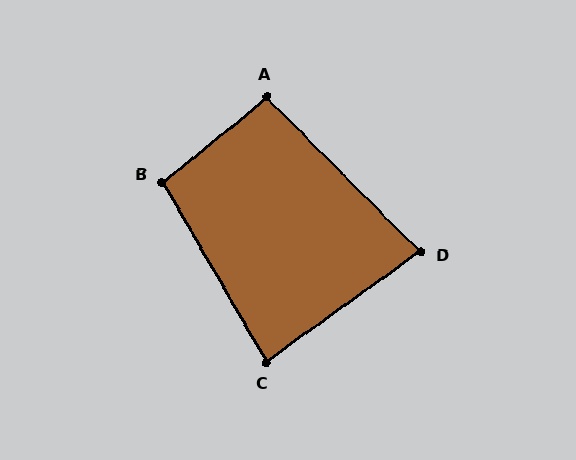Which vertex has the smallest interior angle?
D, at approximately 81 degrees.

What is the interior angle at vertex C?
Approximately 84 degrees (acute).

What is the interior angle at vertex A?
Approximately 96 degrees (obtuse).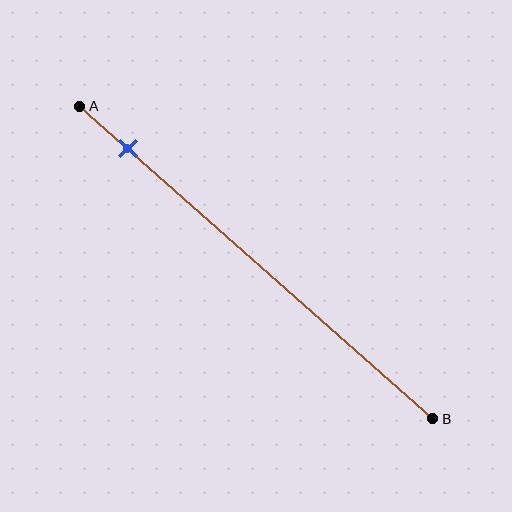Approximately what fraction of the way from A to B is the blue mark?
The blue mark is approximately 15% of the way from A to B.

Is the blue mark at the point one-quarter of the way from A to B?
No, the mark is at about 15% from A, not at the 25% one-quarter point.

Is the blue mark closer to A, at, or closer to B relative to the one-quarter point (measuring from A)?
The blue mark is closer to point A than the one-quarter point of segment AB.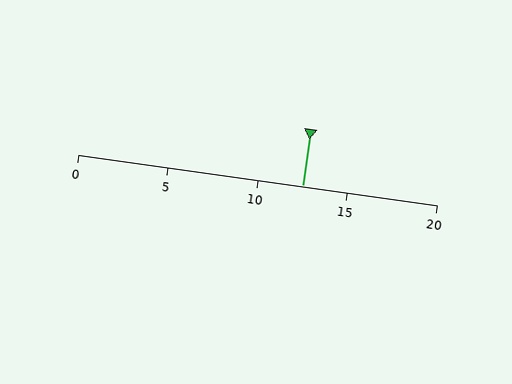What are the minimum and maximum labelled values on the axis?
The axis runs from 0 to 20.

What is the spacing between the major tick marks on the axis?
The major ticks are spaced 5 apart.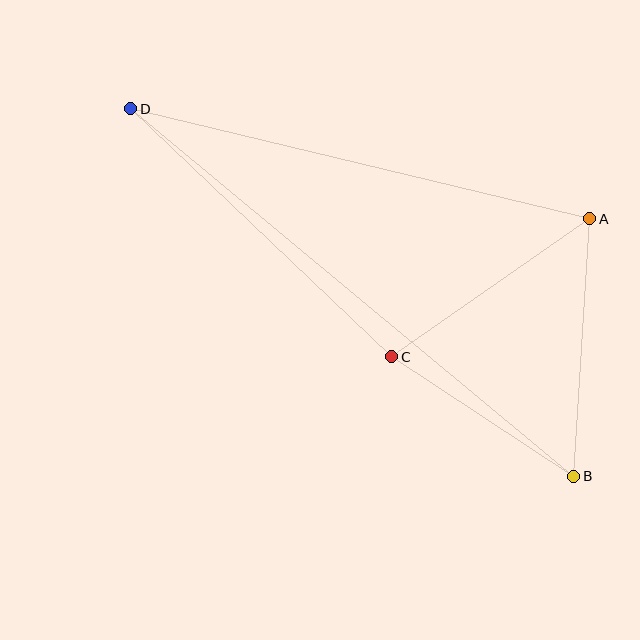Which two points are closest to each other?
Points B and C are closest to each other.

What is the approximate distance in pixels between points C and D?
The distance between C and D is approximately 360 pixels.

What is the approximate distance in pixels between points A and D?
The distance between A and D is approximately 472 pixels.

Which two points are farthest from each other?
Points B and D are farthest from each other.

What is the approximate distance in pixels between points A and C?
The distance between A and C is approximately 242 pixels.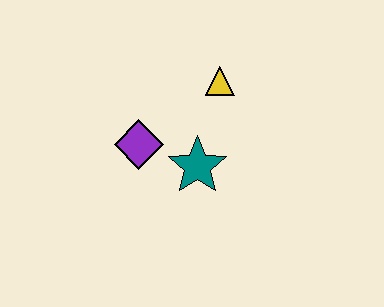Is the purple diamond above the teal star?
Yes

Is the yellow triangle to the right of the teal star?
Yes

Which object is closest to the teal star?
The purple diamond is closest to the teal star.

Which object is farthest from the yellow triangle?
The purple diamond is farthest from the yellow triangle.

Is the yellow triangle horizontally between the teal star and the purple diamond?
No